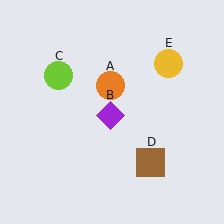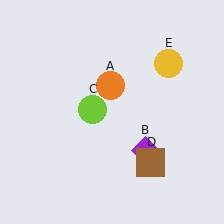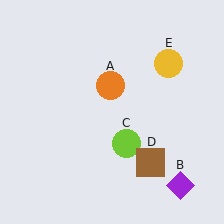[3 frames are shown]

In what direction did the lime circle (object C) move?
The lime circle (object C) moved down and to the right.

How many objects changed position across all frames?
2 objects changed position: purple diamond (object B), lime circle (object C).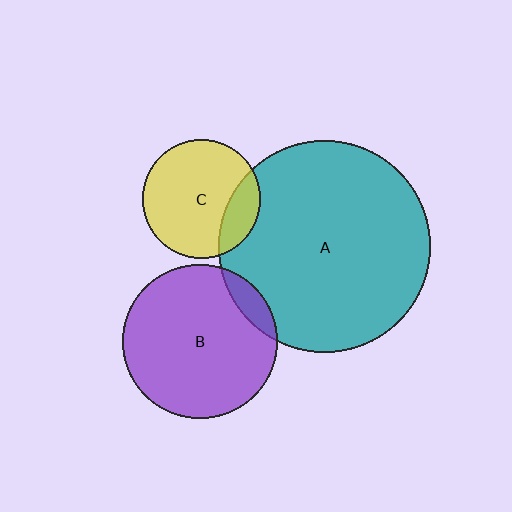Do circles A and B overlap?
Yes.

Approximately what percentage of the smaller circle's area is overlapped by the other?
Approximately 10%.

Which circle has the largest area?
Circle A (teal).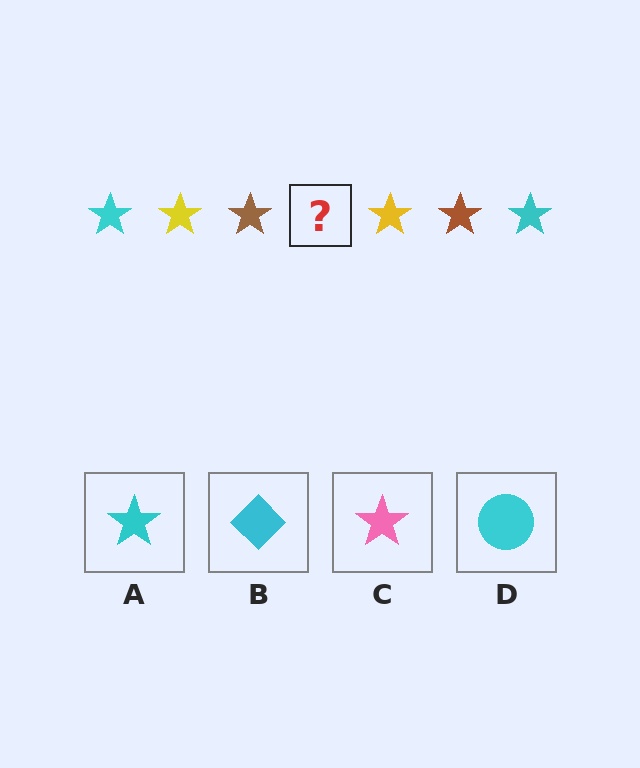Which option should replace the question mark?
Option A.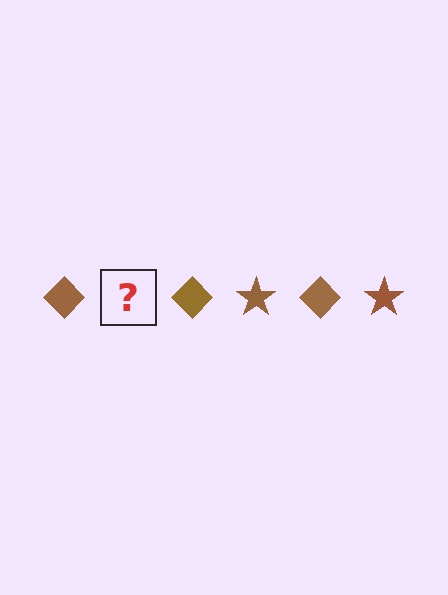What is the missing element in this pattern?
The missing element is a brown star.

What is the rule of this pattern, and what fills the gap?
The rule is that the pattern cycles through diamond, star shapes in brown. The gap should be filled with a brown star.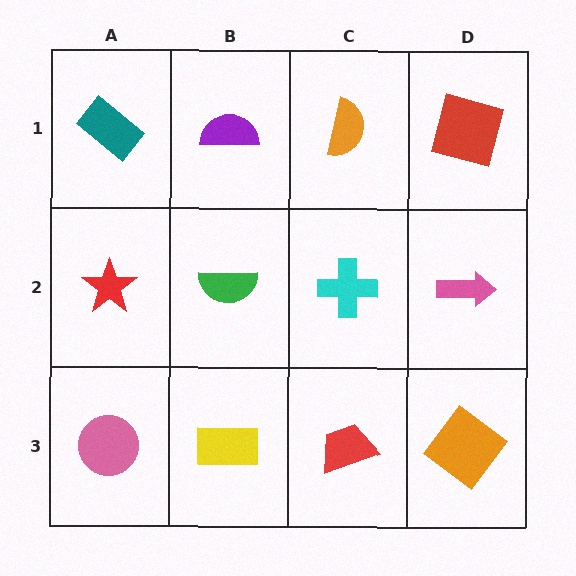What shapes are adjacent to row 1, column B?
A green semicircle (row 2, column B), a teal rectangle (row 1, column A), an orange semicircle (row 1, column C).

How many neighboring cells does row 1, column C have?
3.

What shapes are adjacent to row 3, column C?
A cyan cross (row 2, column C), a yellow rectangle (row 3, column B), an orange diamond (row 3, column D).